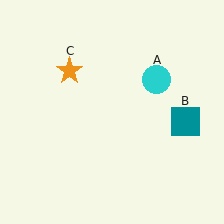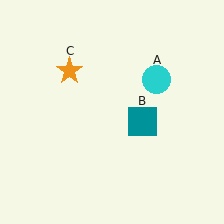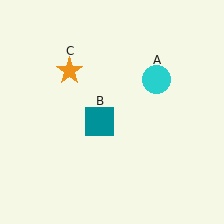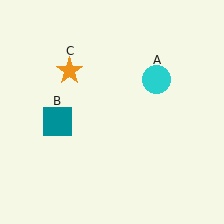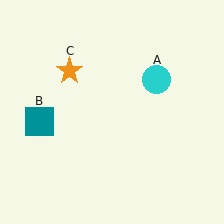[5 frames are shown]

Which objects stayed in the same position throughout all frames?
Cyan circle (object A) and orange star (object C) remained stationary.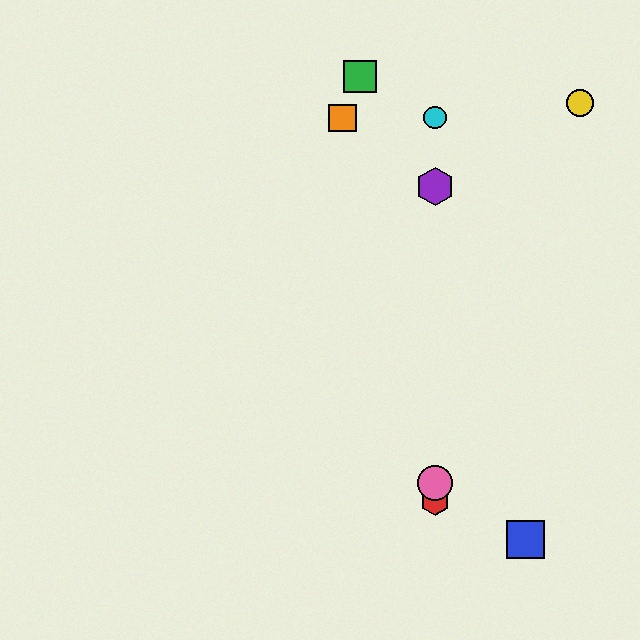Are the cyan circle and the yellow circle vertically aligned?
No, the cyan circle is at x≈435 and the yellow circle is at x≈580.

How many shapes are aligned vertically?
4 shapes (the red hexagon, the purple hexagon, the cyan circle, the pink circle) are aligned vertically.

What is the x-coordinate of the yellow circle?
The yellow circle is at x≈580.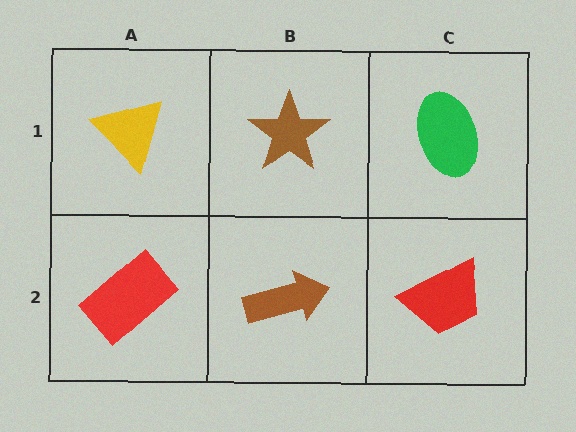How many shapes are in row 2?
3 shapes.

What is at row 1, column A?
A yellow triangle.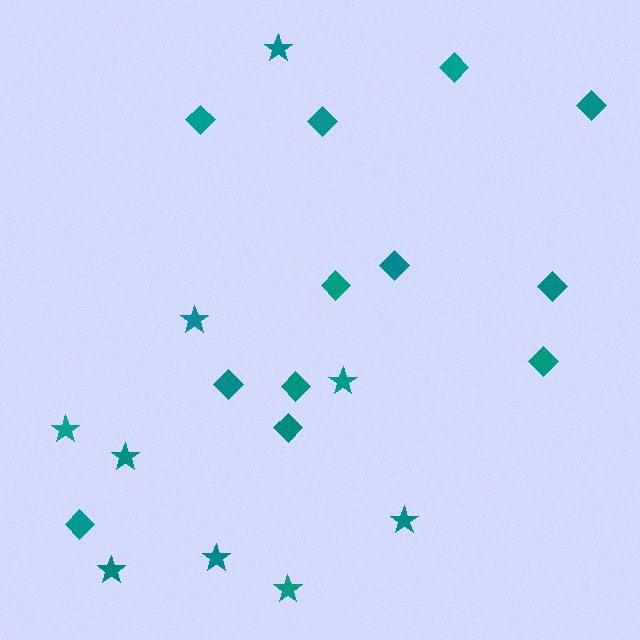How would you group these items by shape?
There are 2 groups: one group of stars (9) and one group of diamonds (12).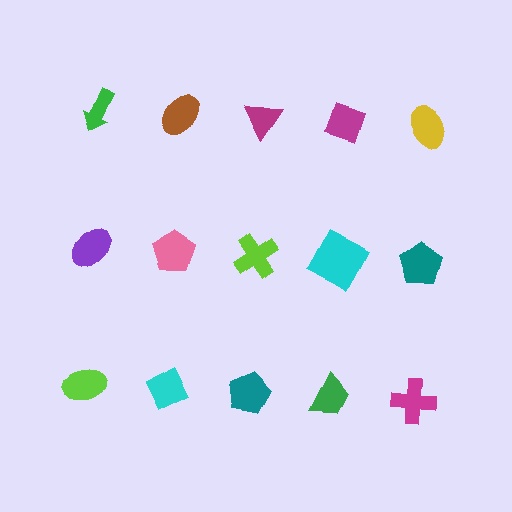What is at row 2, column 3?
A lime cross.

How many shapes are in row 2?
5 shapes.